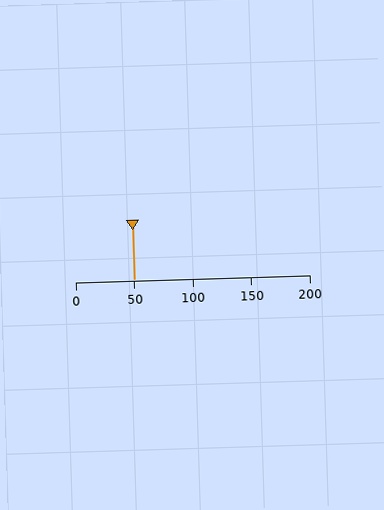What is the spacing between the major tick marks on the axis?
The major ticks are spaced 50 apart.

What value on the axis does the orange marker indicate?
The marker indicates approximately 50.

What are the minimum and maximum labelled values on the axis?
The axis runs from 0 to 200.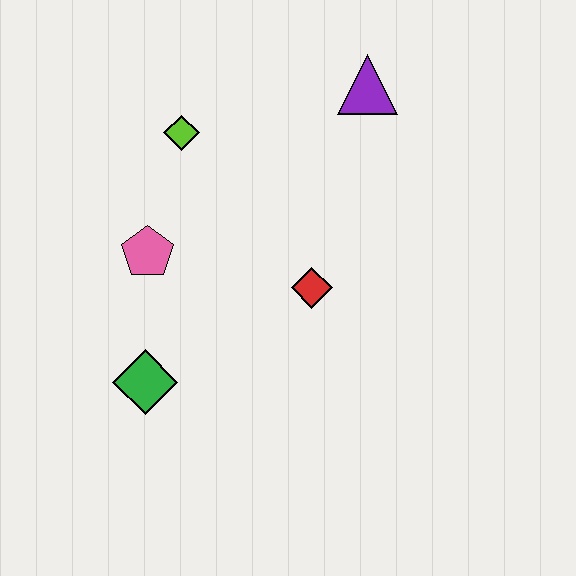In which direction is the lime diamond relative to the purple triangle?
The lime diamond is to the left of the purple triangle.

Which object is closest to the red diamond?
The pink pentagon is closest to the red diamond.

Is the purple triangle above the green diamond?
Yes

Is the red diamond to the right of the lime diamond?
Yes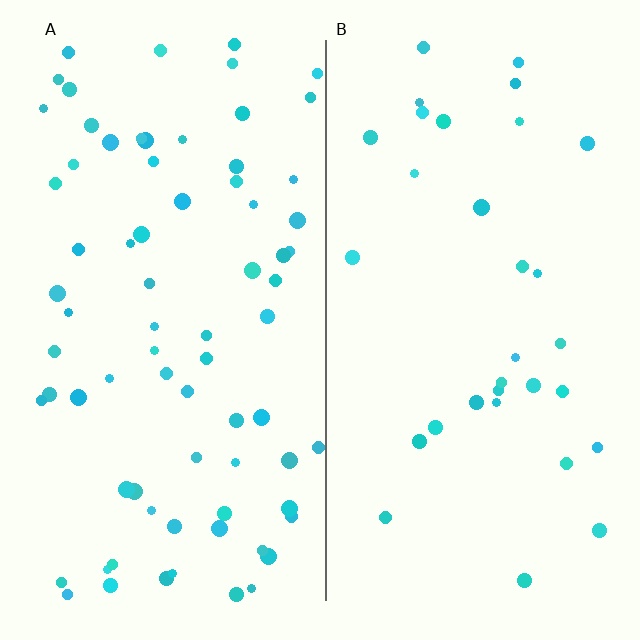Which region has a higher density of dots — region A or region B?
A (the left).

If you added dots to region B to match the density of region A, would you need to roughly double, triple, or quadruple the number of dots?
Approximately double.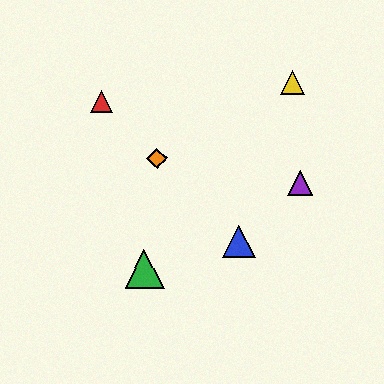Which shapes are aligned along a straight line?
The red triangle, the blue triangle, the orange diamond are aligned along a straight line.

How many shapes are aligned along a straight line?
3 shapes (the red triangle, the blue triangle, the orange diamond) are aligned along a straight line.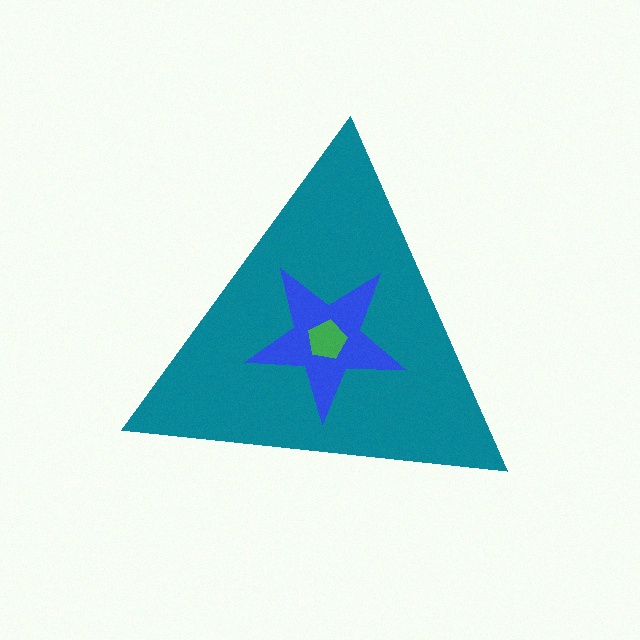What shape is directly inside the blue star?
The green pentagon.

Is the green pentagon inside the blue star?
Yes.